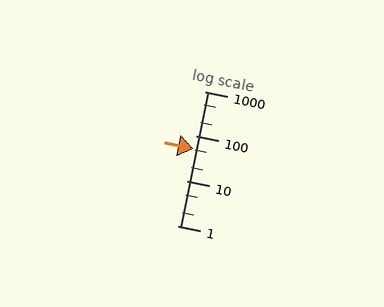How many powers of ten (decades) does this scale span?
The scale spans 3 decades, from 1 to 1000.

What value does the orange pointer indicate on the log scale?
The pointer indicates approximately 52.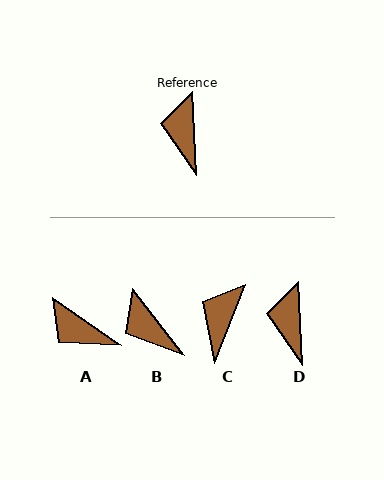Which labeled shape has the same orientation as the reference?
D.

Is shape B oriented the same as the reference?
No, it is off by about 35 degrees.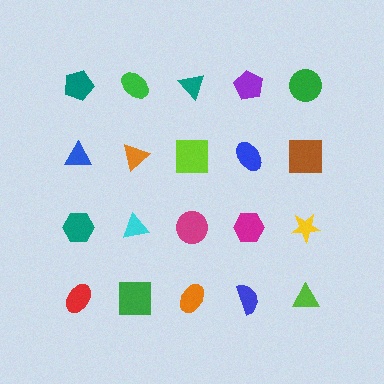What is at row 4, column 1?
A red ellipse.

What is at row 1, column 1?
A teal pentagon.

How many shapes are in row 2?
5 shapes.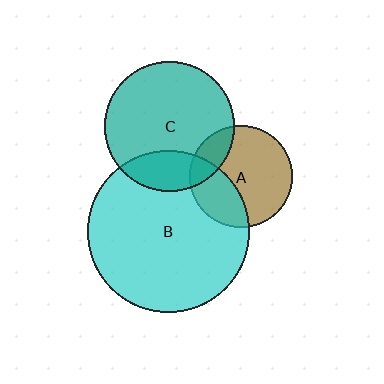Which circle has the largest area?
Circle B (cyan).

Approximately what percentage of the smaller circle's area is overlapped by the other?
Approximately 20%.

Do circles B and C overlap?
Yes.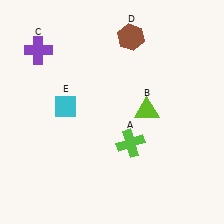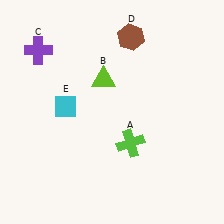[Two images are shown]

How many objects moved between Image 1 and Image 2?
1 object moved between the two images.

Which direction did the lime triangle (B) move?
The lime triangle (B) moved left.